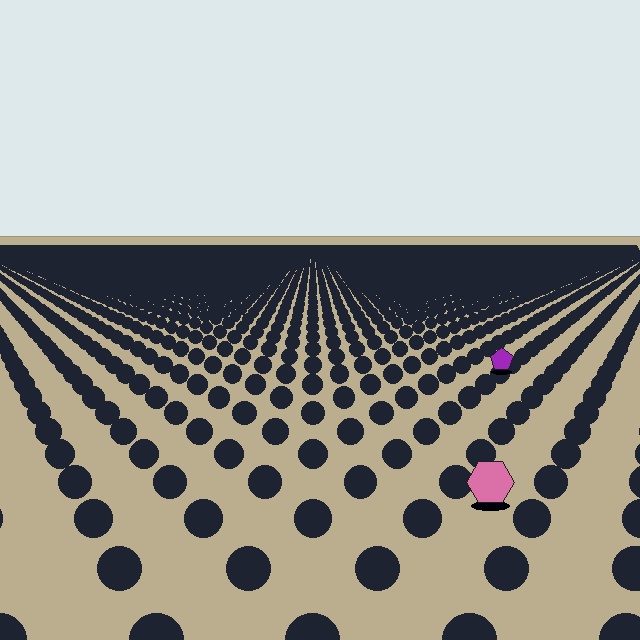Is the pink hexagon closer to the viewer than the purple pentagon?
Yes. The pink hexagon is closer — you can tell from the texture gradient: the ground texture is coarser near it.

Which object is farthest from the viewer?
The purple pentagon is farthest from the viewer. It appears smaller and the ground texture around it is denser.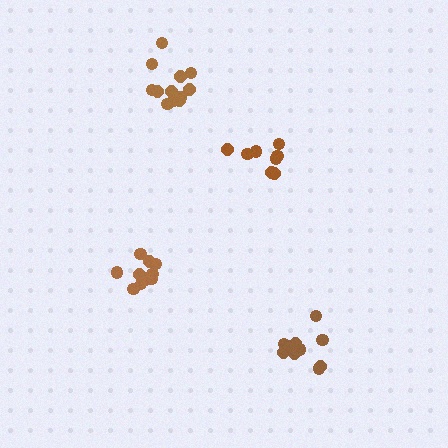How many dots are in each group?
Group 1: 12 dots, Group 2: 10 dots, Group 3: 8 dots, Group 4: 10 dots (40 total).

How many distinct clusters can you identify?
There are 4 distinct clusters.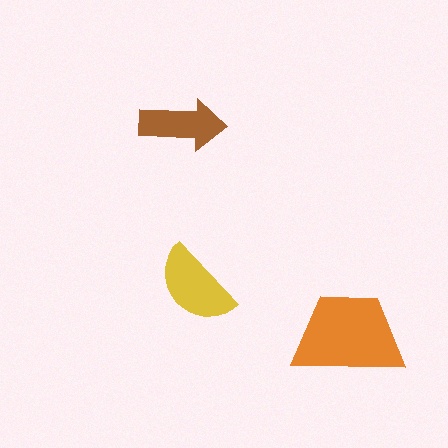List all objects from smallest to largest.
The brown arrow, the yellow semicircle, the orange trapezoid.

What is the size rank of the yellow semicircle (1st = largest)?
2nd.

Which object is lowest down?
The orange trapezoid is bottommost.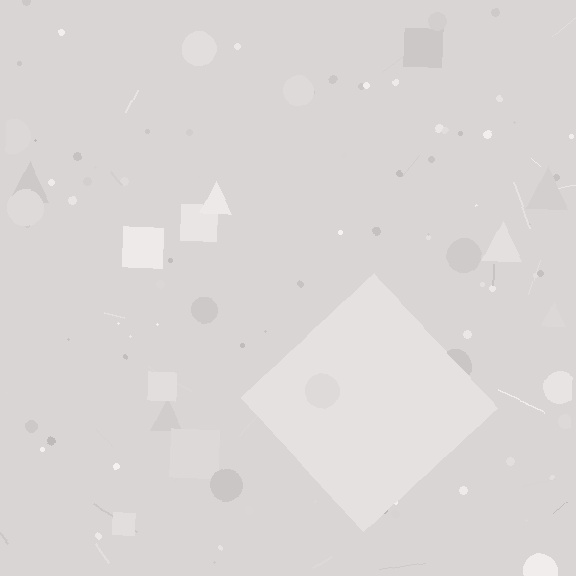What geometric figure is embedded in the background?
A diamond is embedded in the background.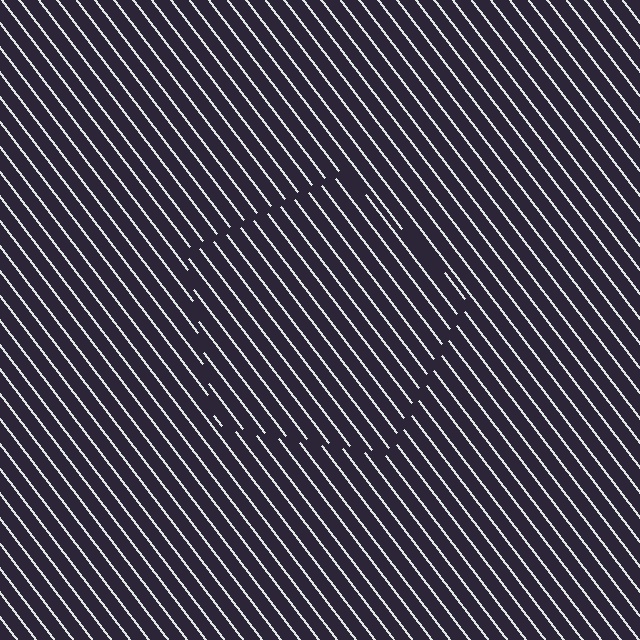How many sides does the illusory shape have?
5 sides — the line-ends trace a pentagon.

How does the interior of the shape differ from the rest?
The interior of the shape contains the same grating, shifted by half a period — the contour is defined by the phase discontinuity where line-ends from the inner and outer gratings abut.